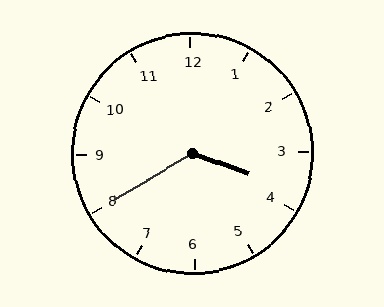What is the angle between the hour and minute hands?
Approximately 130 degrees.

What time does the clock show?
3:40.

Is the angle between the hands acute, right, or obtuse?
It is obtuse.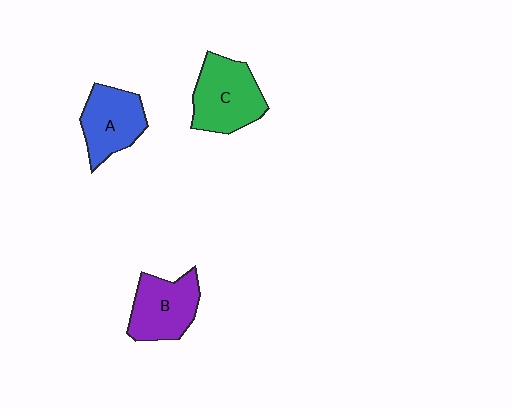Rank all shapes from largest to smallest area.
From largest to smallest: C (green), B (purple), A (blue).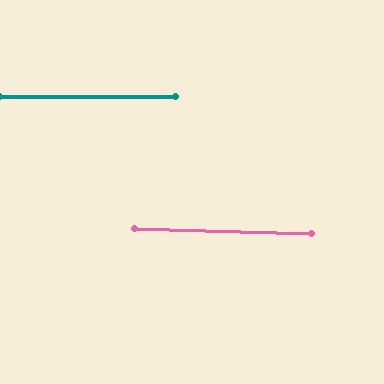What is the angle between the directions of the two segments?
Approximately 2 degrees.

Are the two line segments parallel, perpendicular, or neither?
Parallel — their directions differ by only 1.6°.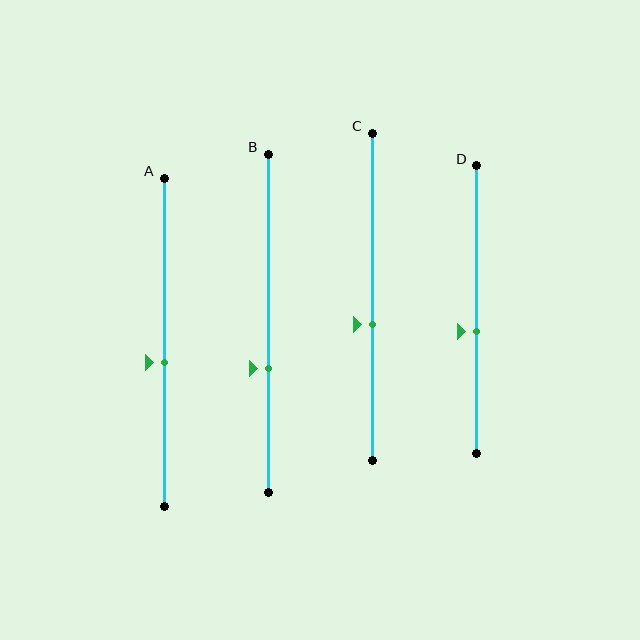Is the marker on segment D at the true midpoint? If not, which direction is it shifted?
No, the marker on segment D is shifted downward by about 7% of the segment length.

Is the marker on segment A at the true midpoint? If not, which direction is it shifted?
No, the marker on segment A is shifted downward by about 6% of the segment length.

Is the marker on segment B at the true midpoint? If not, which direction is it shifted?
No, the marker on segment B is shifted downward by about 13% of the segment length.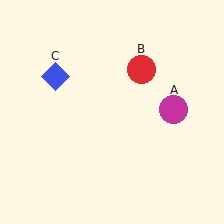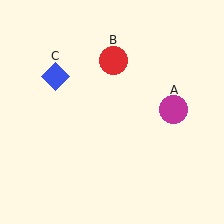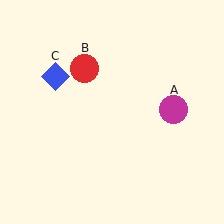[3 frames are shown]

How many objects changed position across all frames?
1 object changed position: red circle (object B).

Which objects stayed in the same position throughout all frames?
Magenta circle (object A) and blue diamond (object C) remained stationary.